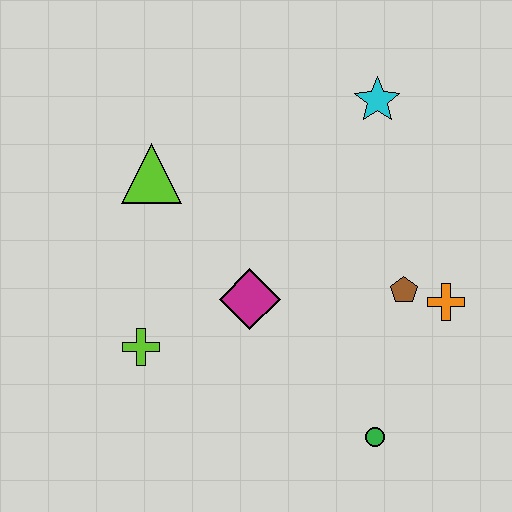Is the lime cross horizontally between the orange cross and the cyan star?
No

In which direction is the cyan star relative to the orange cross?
The cyan star is above the orange cross.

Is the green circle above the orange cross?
No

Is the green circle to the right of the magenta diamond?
Yes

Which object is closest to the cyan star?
The brown pentagon is closest to the cyan star.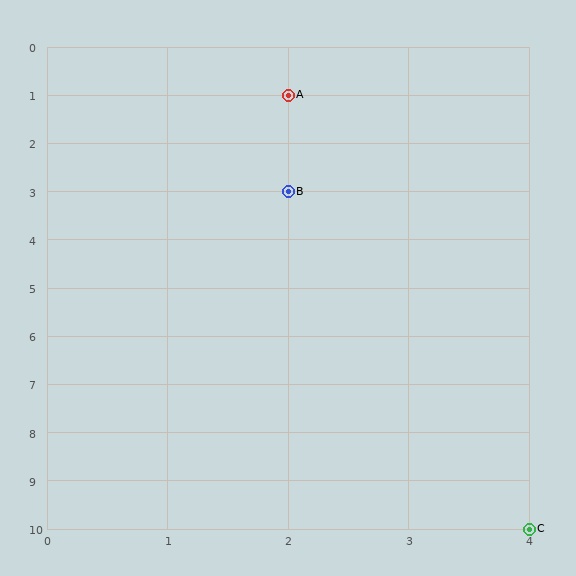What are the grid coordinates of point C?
Point C is at grid coordinates (4, 10).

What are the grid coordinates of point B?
Point B is at grid coordinates (2, 3).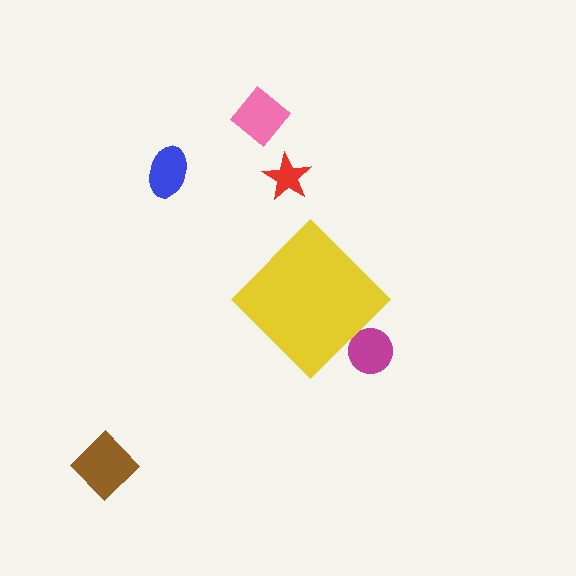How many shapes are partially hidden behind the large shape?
1 shape is partially hidden.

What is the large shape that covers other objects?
A yellow diamond.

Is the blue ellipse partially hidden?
No, the blue ellipse is fully visible.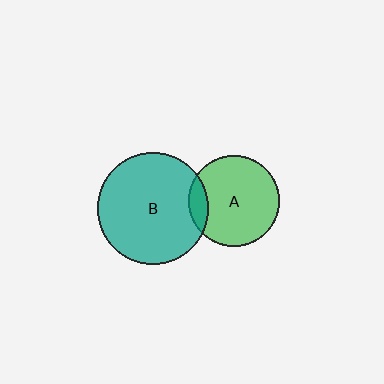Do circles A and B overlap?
Yes.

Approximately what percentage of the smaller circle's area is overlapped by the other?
Approximately 10%.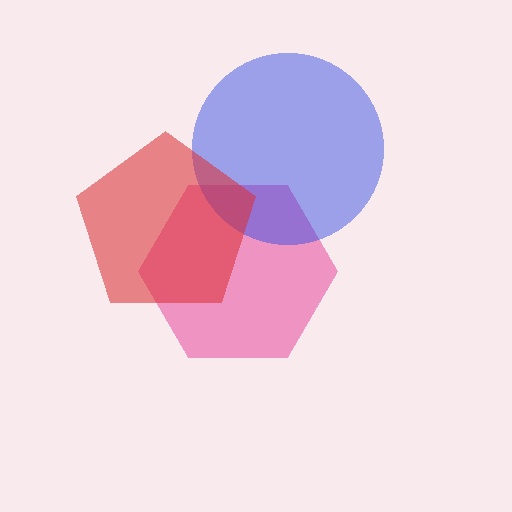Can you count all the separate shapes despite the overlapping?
Yes, there are 3 separate shapes.